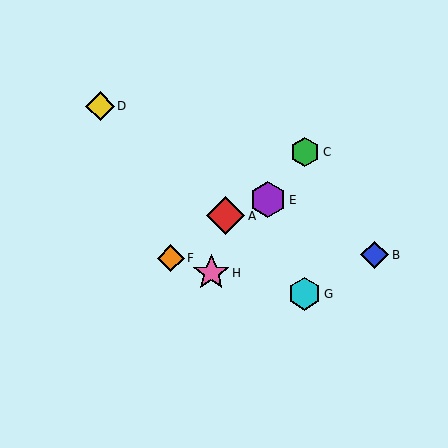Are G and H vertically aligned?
No, G is at x≈305 and H is at x≈211.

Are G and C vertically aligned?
Yes, both are at x≈305.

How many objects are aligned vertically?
2 objects (C, G) are aligned vertically.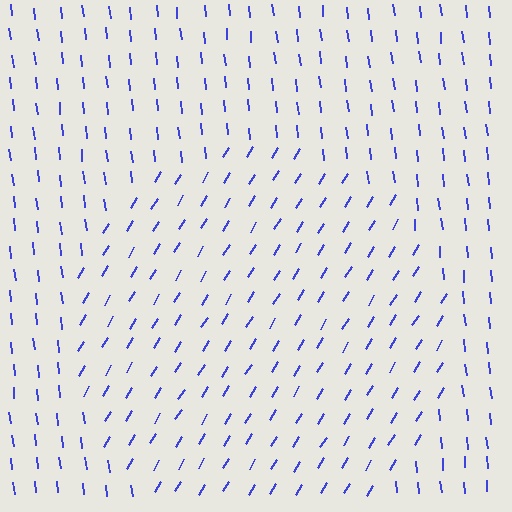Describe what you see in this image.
The image is filled with small blue line segments. A circle region in the image has lines oriented differently from the surrounding lines, creating a visible texture boundary.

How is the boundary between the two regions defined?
The boundary is defined purely by a change in line orientation (approximately 38 degrees difference). All lines are the same color and thickness.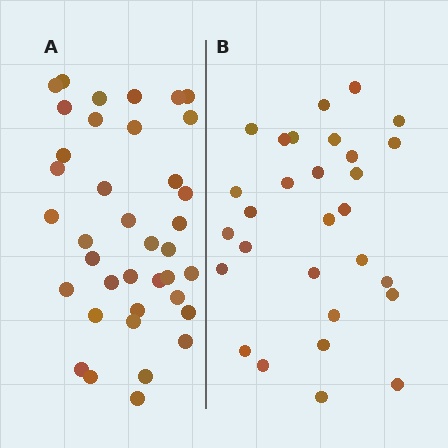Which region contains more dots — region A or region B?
Region A (the left region) has more dots.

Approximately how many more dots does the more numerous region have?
Region A has roughly 8 or so more dots than region B.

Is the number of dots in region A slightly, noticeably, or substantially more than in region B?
Region A has noticeably more, but not dramatically so. The ratio is roughly 1.3 to 1.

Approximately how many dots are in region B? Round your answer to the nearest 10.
About 30 dots. (The exact count is 29, which rounds to 30.)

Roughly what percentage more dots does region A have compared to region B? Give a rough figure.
About 30% more.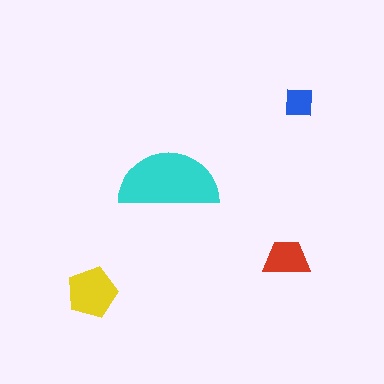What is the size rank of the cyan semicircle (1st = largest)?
1st.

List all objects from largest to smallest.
The cyan semicircle, the yellow pentagon, the red trapezoid, the blue square.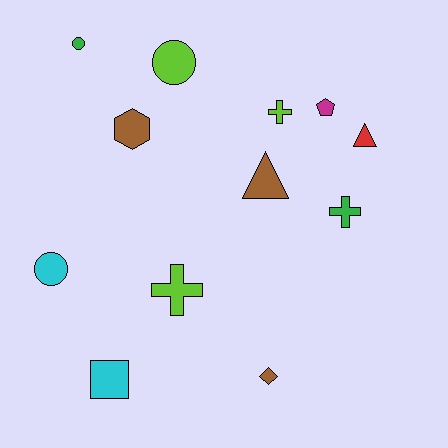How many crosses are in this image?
There are 3 crosses.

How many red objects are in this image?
There is 1 red object.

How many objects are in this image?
There are 12 objects.